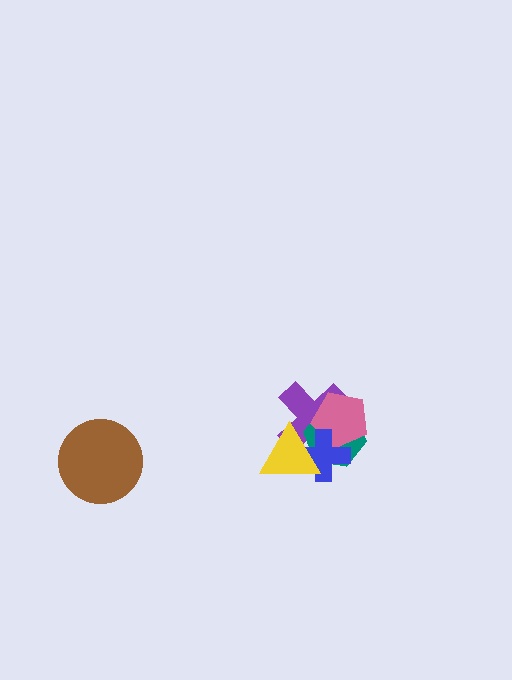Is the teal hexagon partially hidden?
Yes, it is partially covered by another shape.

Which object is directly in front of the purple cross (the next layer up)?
The teal hexagon is directly in front of the purple cross.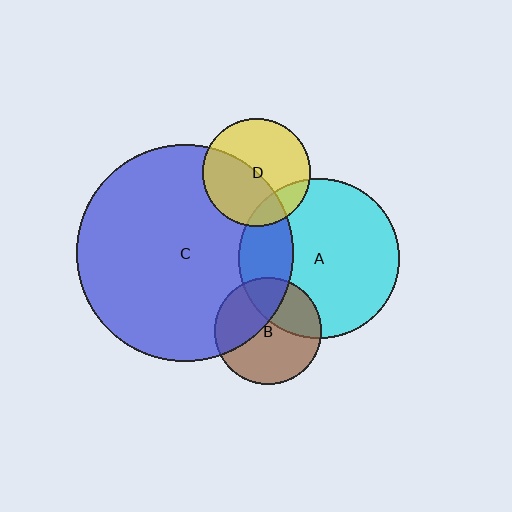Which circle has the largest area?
Circle C (blue).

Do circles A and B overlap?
Yes.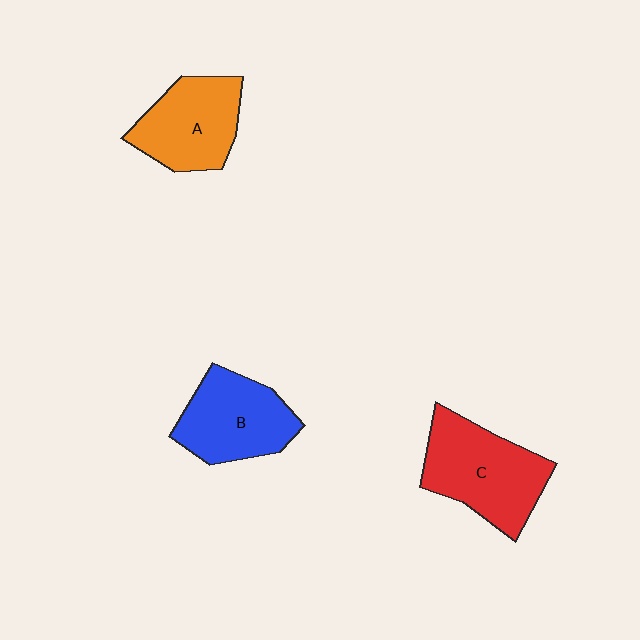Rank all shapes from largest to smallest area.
From largest to smallest: C (red), B (blue), A (orange).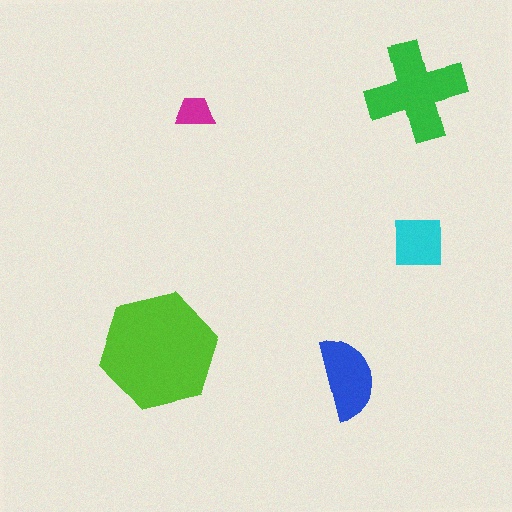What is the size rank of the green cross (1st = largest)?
2nd.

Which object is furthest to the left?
The lime hexagon is leftmost.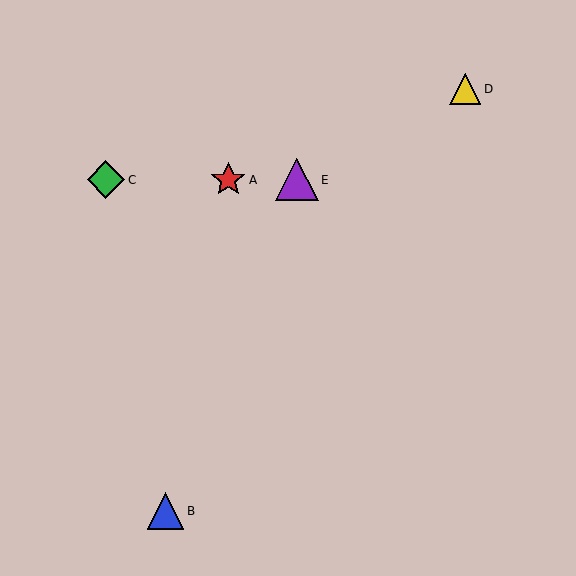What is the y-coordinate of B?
Object B is at y≈511.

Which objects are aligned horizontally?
Objects A, C, E are aligned horizontally.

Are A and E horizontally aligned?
Yes, both are at y≈180.